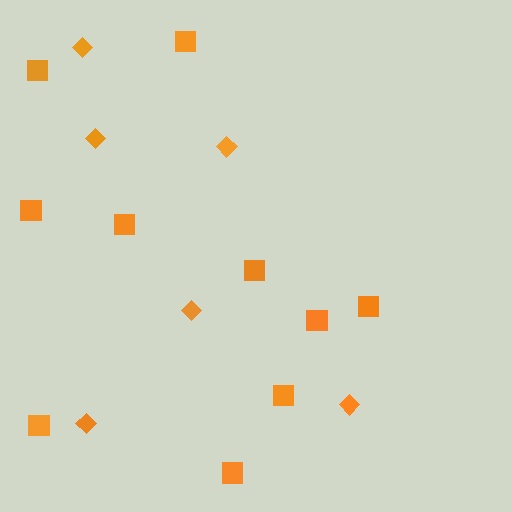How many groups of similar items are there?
There are 2 groups: one group of squares (10) and one group of diamonds (6).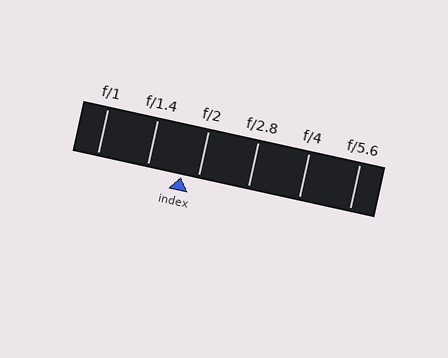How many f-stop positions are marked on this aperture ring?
There are 6 f-stop positions marked.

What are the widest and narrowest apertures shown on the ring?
The widest aperture shown is f/1 and the narrowest is f/5.6.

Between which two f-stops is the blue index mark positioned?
The index mark is between f/1.4 and f/2.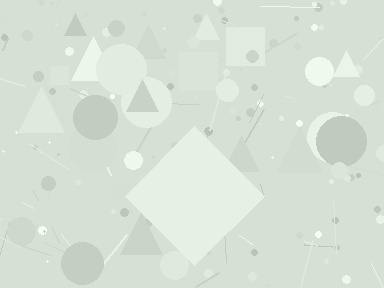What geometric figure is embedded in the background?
A diamond is embedded in the background.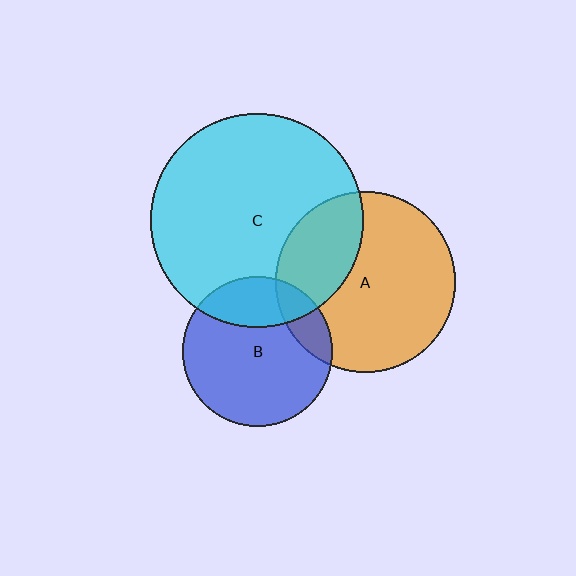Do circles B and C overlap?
Yes.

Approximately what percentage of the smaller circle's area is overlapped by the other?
Approximately 25%.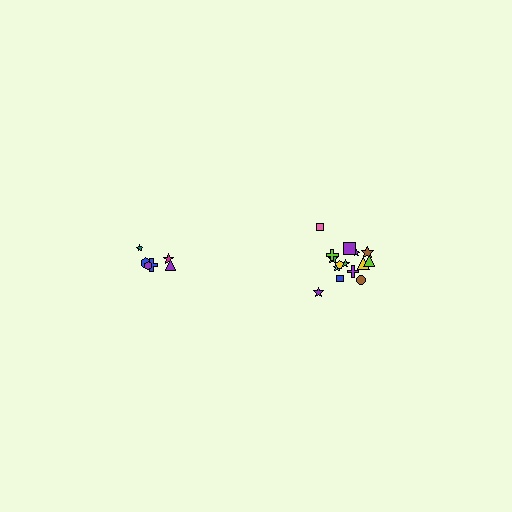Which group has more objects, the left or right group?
The right group.